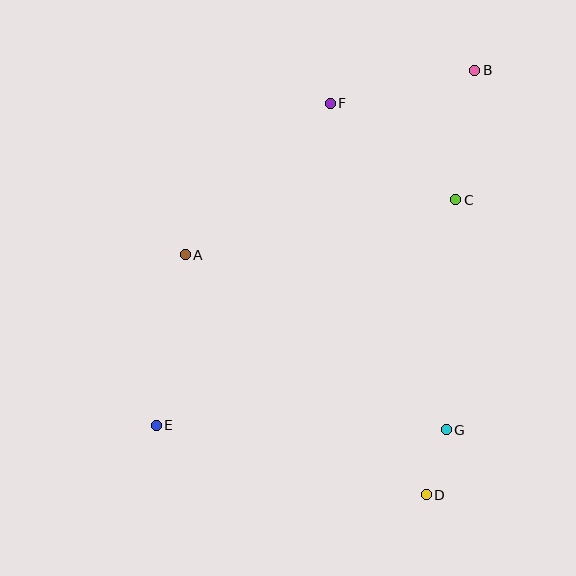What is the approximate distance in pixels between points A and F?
The distance between A and F is approximately 209 pixels.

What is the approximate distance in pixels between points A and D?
The distance between A and D is approximately 341 pixels.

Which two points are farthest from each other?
Points B and E are farthest from each other.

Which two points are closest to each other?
Points D and G are closest to each other.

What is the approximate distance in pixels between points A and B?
The distance between A and B is approximately 343 pixels.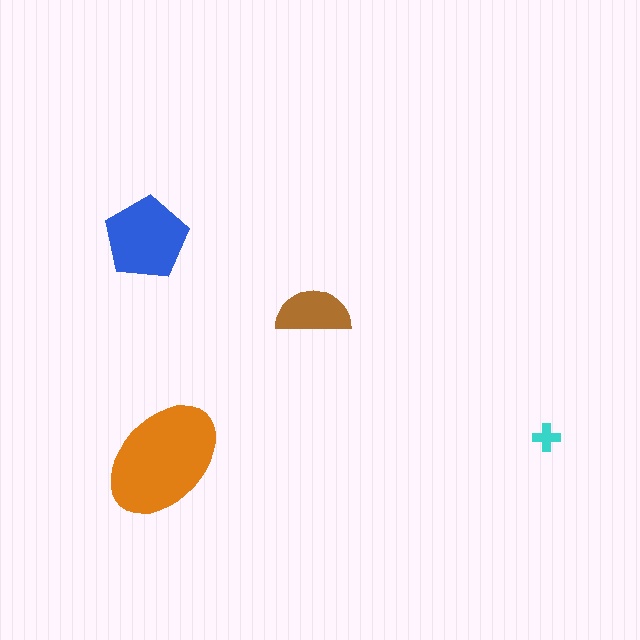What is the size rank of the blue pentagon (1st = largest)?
2nd.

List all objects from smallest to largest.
The cyan cross, the brown semicircle, the blue pentagon, the orange ellipse.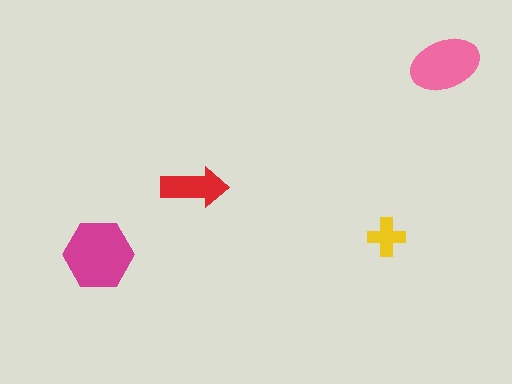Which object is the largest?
The magenta hexagon.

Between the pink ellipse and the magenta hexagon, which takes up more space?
The magenta hexagon.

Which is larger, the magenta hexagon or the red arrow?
The magenta hexagon.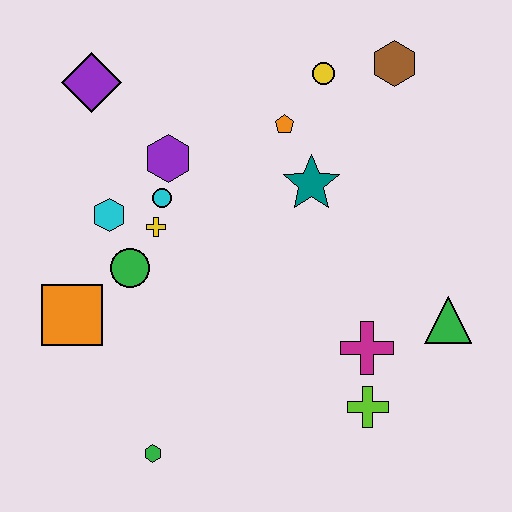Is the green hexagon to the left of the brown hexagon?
Yes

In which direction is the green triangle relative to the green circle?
The green triangle is to the right of the green circle.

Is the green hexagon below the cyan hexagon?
Yes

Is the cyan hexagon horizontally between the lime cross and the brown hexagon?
No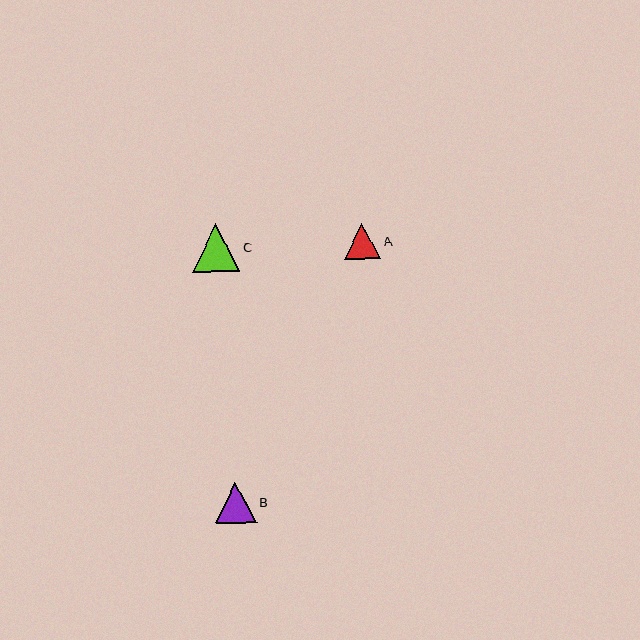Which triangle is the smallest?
Triangle A is the smallest with a size of approximately 36 pixels.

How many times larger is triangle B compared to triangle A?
Triangle B is approximately 1.1 times the size of triangle A.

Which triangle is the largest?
Triangle C is the largest with a size of approximately 47 pixels.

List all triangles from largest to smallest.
From largest to smallest: C, B, A.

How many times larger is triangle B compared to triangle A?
Triangle B is approximately 1.1 times the size of triangle A.